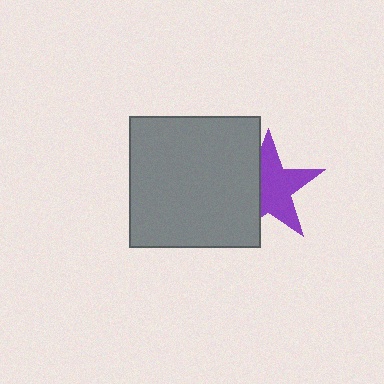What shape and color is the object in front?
The object in front is a gray square.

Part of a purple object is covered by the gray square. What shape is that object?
It is a star.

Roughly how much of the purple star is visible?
About half of it is visible (roughly 62%).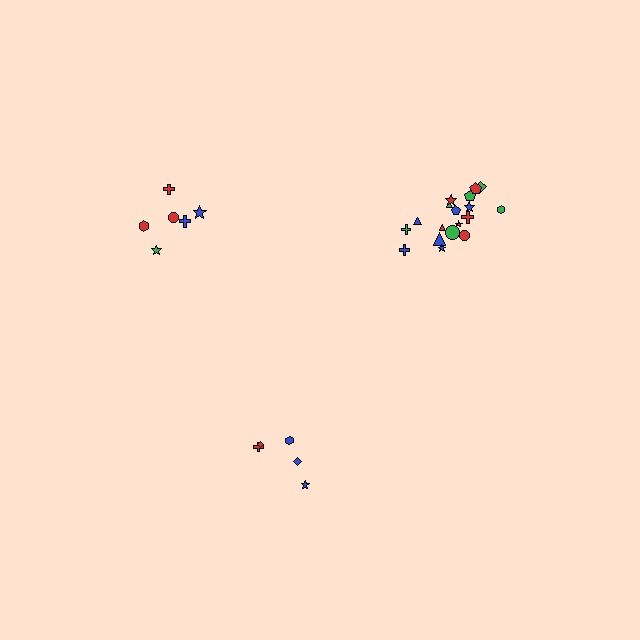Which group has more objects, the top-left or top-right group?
The top-right group.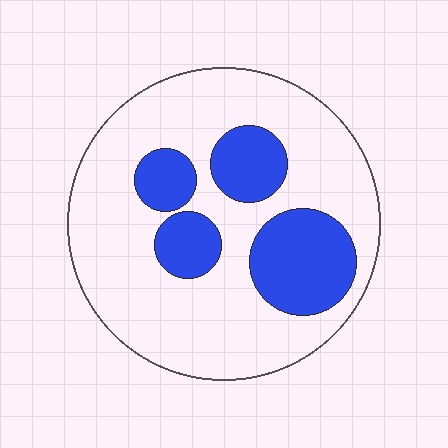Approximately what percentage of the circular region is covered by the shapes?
Approximately 25%.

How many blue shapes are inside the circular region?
4.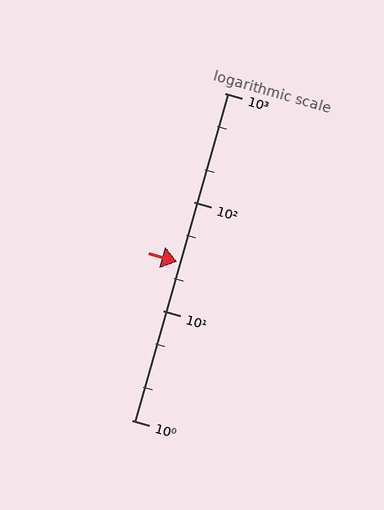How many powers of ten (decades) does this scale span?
The scale spans 3 decades, from 1 to 1000.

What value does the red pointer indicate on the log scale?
The pointer indicates approximately 28.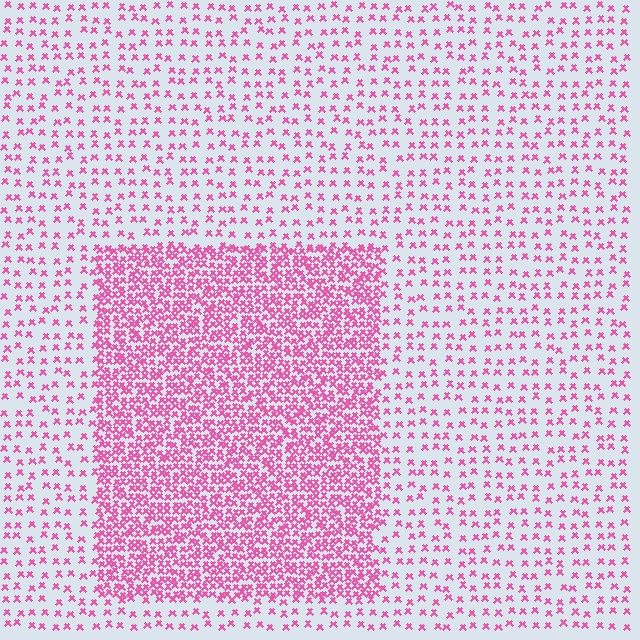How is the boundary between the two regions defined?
The boundary is defined by a change in element density (approximately 2.9x ratio). All elements are the same color, size, and shape.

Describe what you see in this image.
The image contains small pink elements arranged at two different densities. A rectangle-shaped region is visible where the elements are more densely packed than the surrounding area.